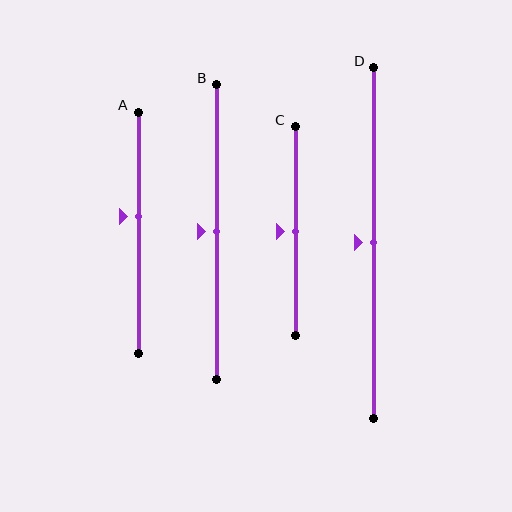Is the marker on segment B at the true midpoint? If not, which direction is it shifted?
Yes, the marker on segment B is at the true midpoint.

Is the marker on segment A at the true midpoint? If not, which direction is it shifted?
No, the marker on segment A is shifted upward by about 7% of the segment length.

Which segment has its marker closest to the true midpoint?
Segment B has its marker closest to the true midpoint.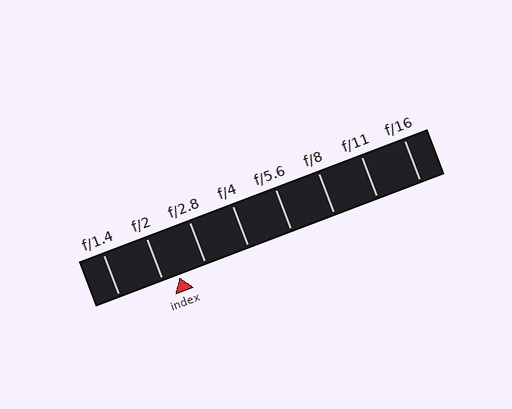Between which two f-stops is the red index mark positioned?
The index mark is between f/2 and f/2.8.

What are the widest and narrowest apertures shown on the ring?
The widest aperture shown is f/1.4 and the narrowest is f/16.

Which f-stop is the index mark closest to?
The index mark is closest to f/2.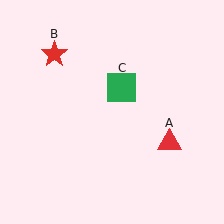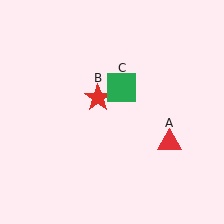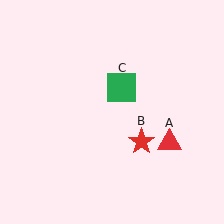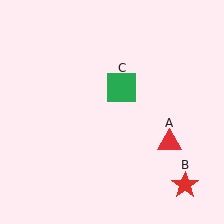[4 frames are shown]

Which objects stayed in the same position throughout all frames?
Red triangle (object A) and green square (object C) remained stationary.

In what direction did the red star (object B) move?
The red star (object B) moved down and to the right.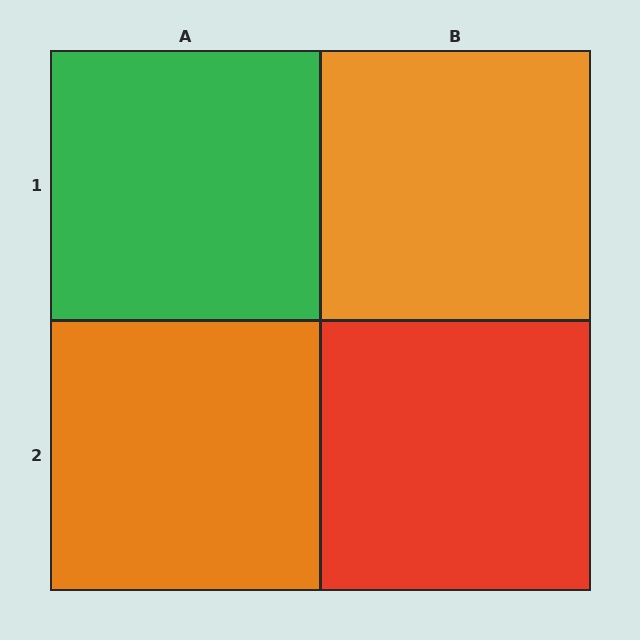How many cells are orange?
2 cells are orange.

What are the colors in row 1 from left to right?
Green, orange.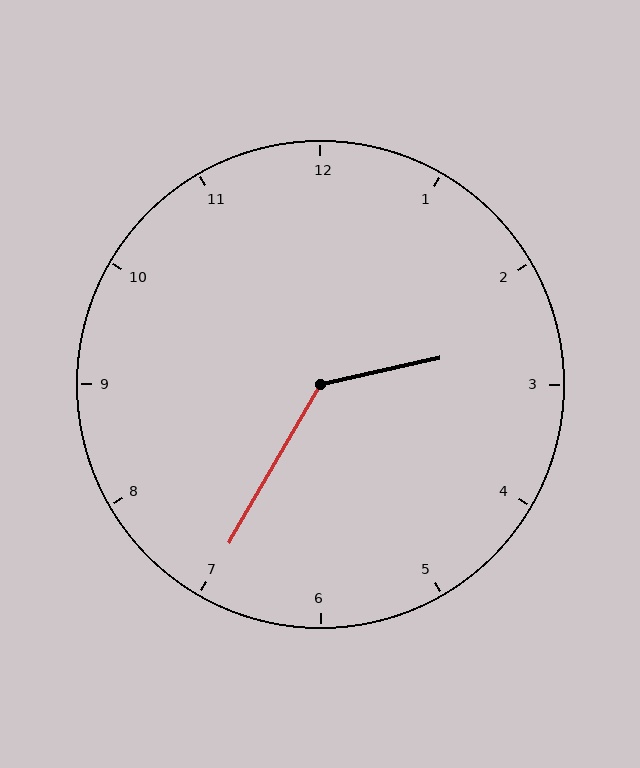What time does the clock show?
2:35.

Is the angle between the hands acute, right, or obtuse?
It is obtuse.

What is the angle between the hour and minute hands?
Approximately 132 degrees.